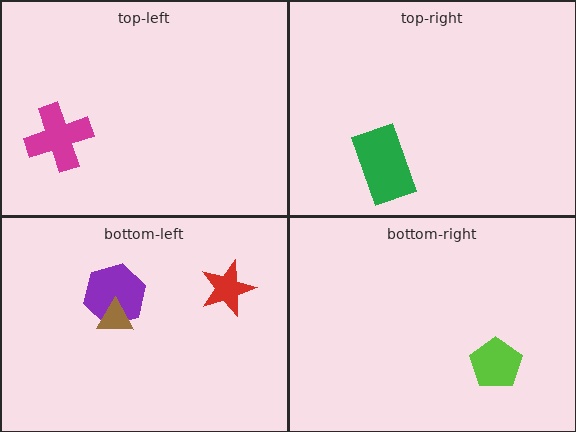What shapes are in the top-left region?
The magenta cross.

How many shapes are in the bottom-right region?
1.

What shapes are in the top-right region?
The green rectangle.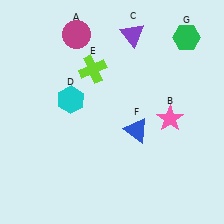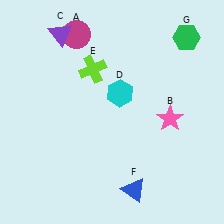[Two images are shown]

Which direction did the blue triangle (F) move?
The blue triangle (F) moved down.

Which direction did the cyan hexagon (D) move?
The cyan hexagon (D) moved right.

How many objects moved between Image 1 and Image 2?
3 objects moved between the two images.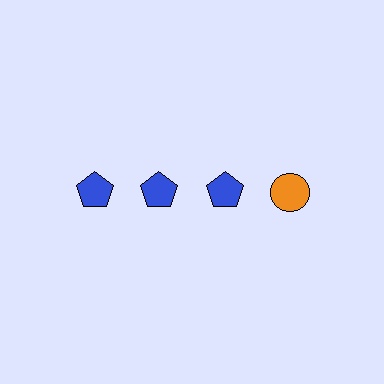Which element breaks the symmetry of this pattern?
The orange circle in the top row, second from right column breaks the symmetry. All other shapes are blue pentagons.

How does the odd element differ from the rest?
It differs in both color (orange instead of blue) and shape (circle instead of pentagon).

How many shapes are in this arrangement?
There are 4 shapes arranged in a grid pattern.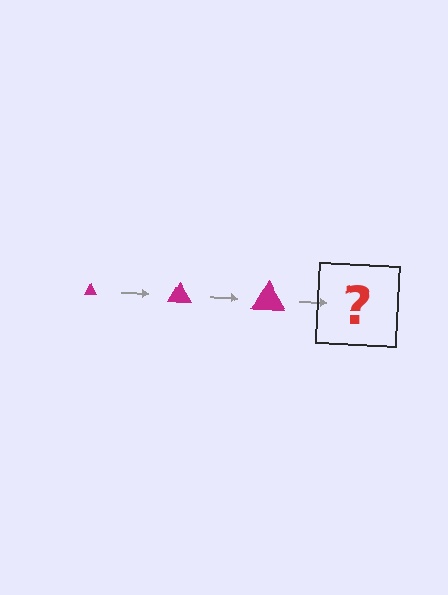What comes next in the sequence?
The next element should be a magenta triangle, larger than the previous one.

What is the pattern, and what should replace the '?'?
The pattern is that the triangle gets progressively larger each step. The '?' should be a magenta triangle, larger than the previous one.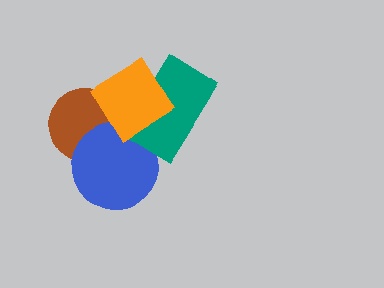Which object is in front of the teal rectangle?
The orange diamond is in front of the teal rectangle.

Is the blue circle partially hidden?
Yes, it is partially covered by another shape.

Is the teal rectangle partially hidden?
Yes, it is partially covered by another shape.